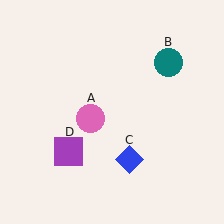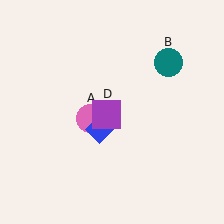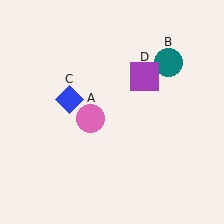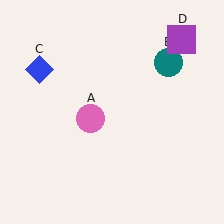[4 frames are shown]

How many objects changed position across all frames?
2 objects changed position: blue diamond (object C), purple square (object D).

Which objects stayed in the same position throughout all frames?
Pink circle (object A) and teal circle (object B) remained stationary.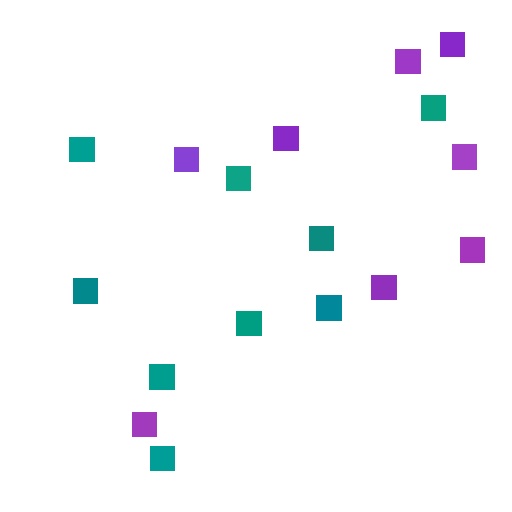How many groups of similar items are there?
There are 2 groups: one group of teal squares (9) and one group of purple squares (8).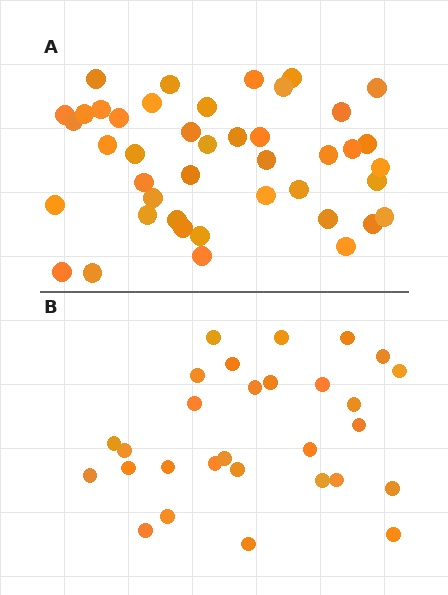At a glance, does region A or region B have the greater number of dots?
Region A (the top region) has more dots.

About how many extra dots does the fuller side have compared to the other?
Region A has approximately 15 more dots than region B.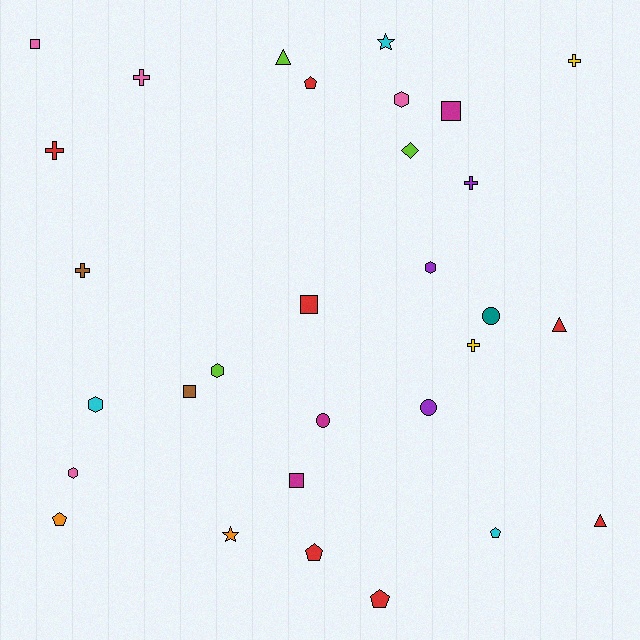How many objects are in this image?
There are 30 objects.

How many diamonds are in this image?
There is 1 diamond.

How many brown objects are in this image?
There are 2 brown objects.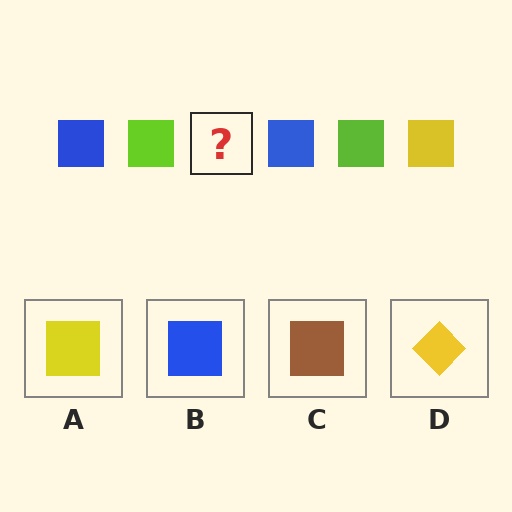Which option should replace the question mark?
Option A.